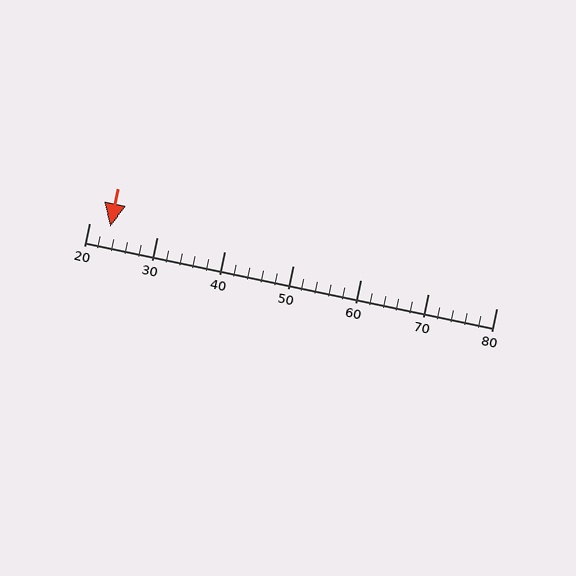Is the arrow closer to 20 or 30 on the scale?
The arrow is closer to 20.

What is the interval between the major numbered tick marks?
The major tick marks are spaced 10 units apart.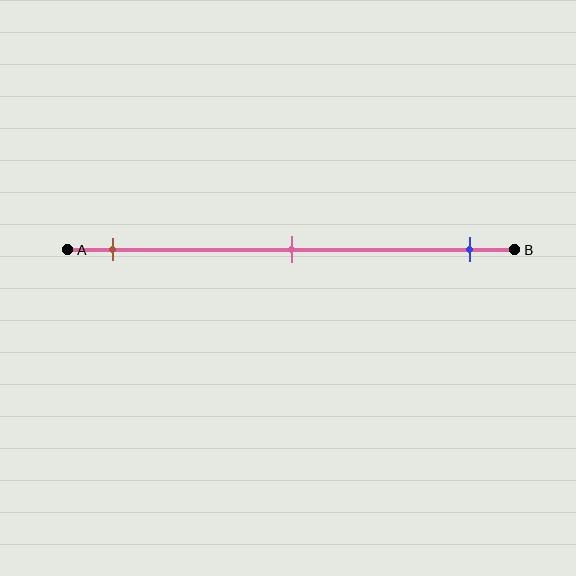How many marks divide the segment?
There are 3 marks dividing the segment.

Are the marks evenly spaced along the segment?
Yes, the marks are approximately evenly spaced.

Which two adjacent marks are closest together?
The brown and pink marks are the closest adjacent pair.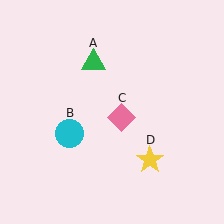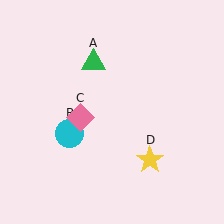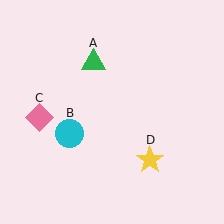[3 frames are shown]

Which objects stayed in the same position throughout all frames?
Green triangle (object A) and cyan circle (object B) and yellow star (object D) remained stationary.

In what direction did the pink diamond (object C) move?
The pink diamond (object C) moved left.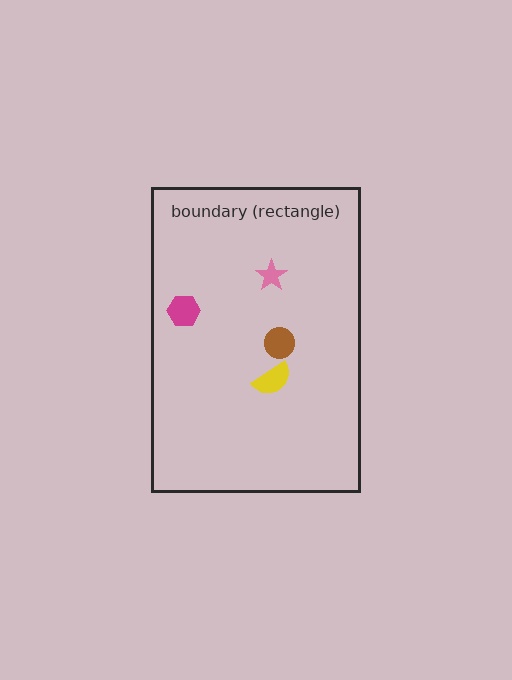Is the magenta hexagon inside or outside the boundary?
Inside.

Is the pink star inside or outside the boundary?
Inside.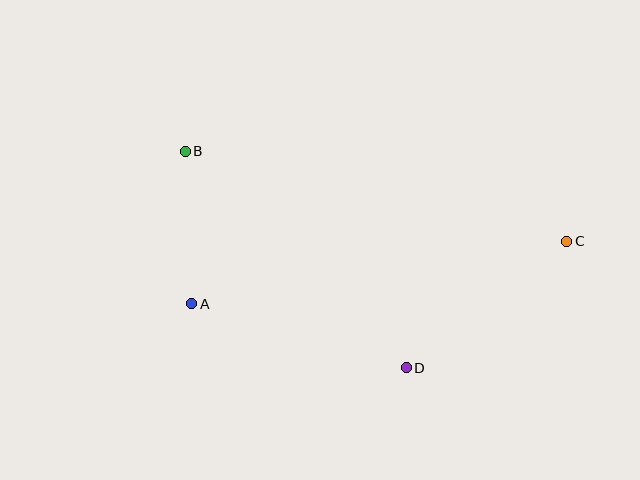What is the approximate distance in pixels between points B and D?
The distance between B and D is approximately 309 pixels.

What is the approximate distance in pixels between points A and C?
The distance between A and C is approximately 380 pixels.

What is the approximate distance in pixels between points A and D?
The distance between A and D is approximately 224 pixels.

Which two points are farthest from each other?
Points B and C are farthest from each other.